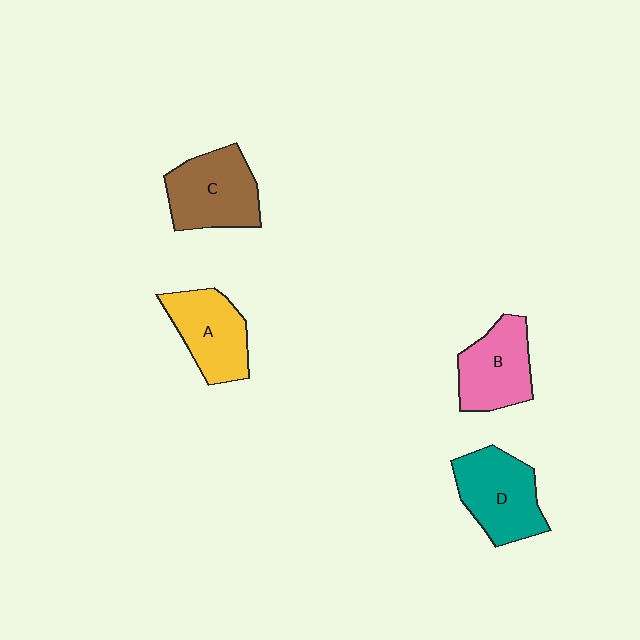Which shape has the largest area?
Shape C (brown).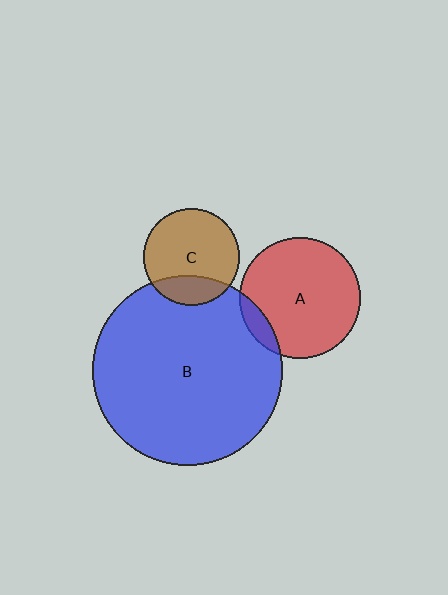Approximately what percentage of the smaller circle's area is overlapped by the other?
Approximately 10%.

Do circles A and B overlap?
Yes.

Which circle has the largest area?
Circle B (blue).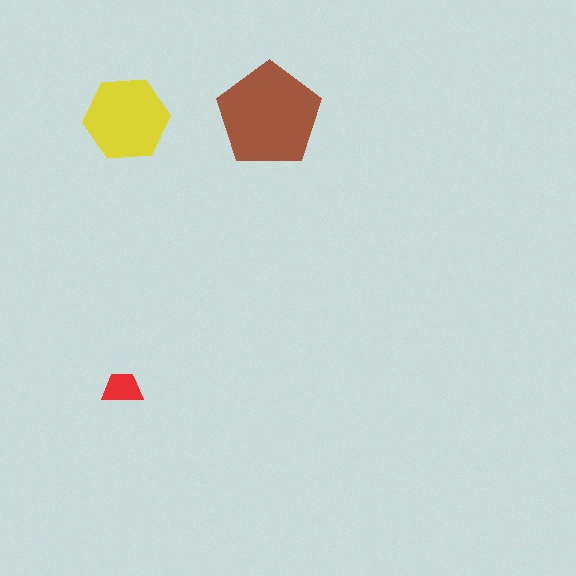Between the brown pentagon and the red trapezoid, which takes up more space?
The brown pentagon.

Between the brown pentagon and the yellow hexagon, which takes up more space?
The brown pentagon.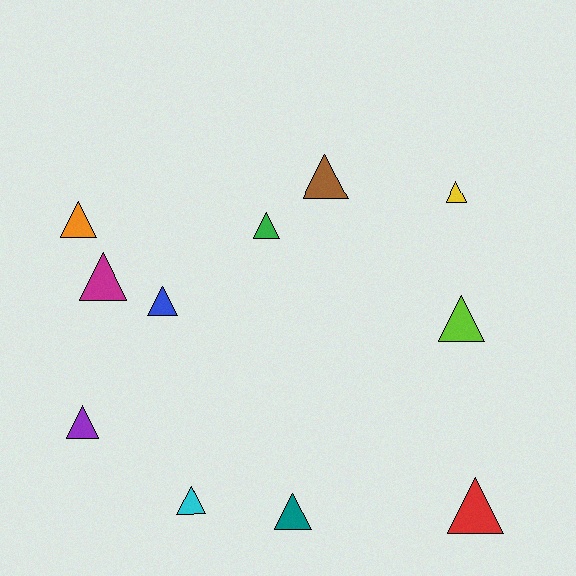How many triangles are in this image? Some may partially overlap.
There are 11 triangles.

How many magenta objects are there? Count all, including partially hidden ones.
There is 1 magenta object.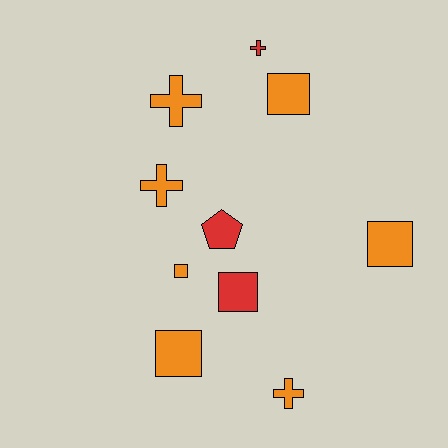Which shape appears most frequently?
Square, with 5 objects.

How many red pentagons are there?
There is 1 red pentagon.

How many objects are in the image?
There are 10 objects.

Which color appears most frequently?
Orange, with 7 objects.